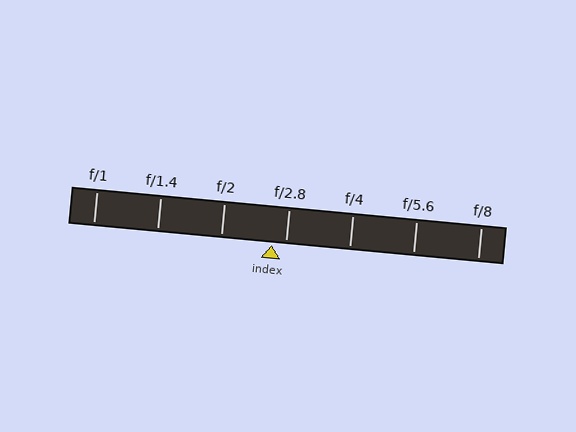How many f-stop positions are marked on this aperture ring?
There are 7 f-stop positions marked.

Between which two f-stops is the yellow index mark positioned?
The index mark is between f/2 and f/2.8.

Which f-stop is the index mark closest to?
The index mark is closest to f/2.8.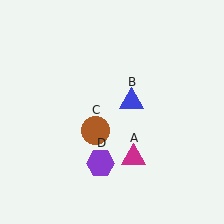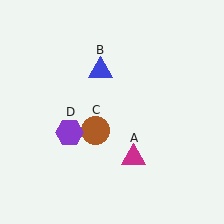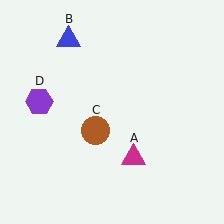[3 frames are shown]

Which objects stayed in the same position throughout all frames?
Magenta triangle (object A) and brown circle (object C) remained stationary.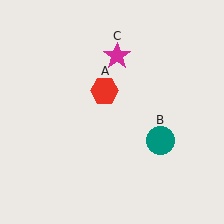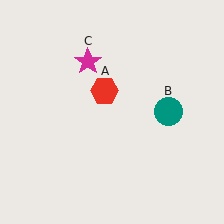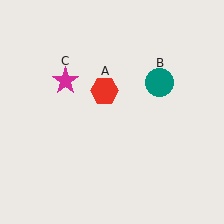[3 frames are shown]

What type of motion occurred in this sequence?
The teal circle (object B), magenta star (object C) rotated counterclockwise around the center of the scene.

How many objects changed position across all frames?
2 objects changed position: teal circle (object B), magenta star (object C).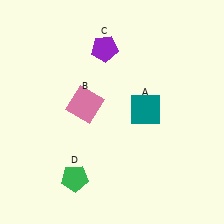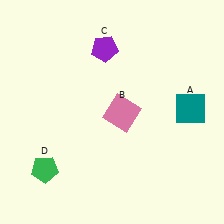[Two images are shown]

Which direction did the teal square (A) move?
The teal square (A) moved right.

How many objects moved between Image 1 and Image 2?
3 objects moved between the two images.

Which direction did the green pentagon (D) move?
The green pentagon (D) moved left.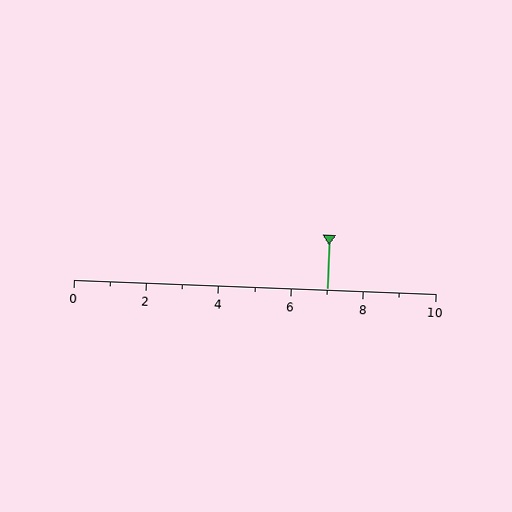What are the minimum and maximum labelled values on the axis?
The axis runs from 0 to 10.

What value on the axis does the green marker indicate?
The marker indicates approximately 7.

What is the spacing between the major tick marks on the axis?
The major ticks are spaced 2 apart.